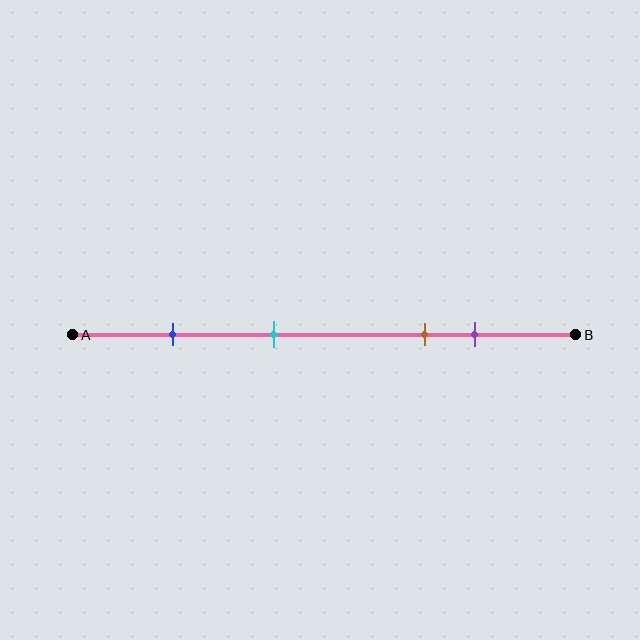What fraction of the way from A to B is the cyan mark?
The cyan mark is approximately 40% (0.4) of the way from A to B.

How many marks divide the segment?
There are 4 marks dividing the segment.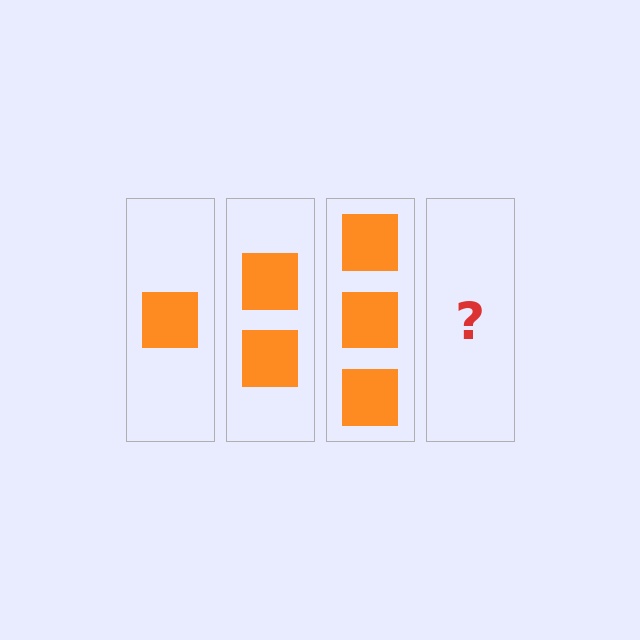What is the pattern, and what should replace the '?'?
The pattern is that each step adds one more square. The '?' should be 4 squares.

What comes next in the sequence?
The next element should be 4 squares.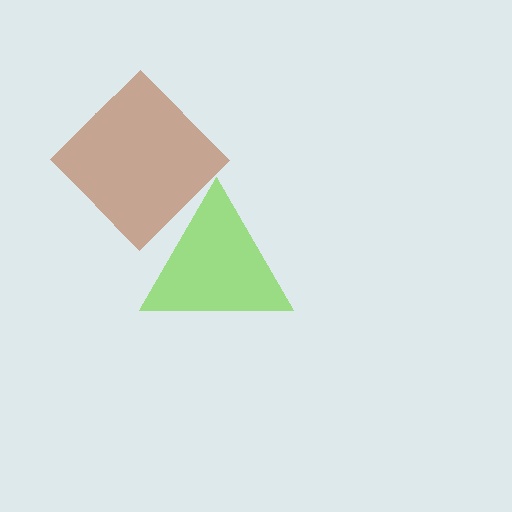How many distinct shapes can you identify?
There are 2 distinct shapes: a lime triangle, a brown diamond.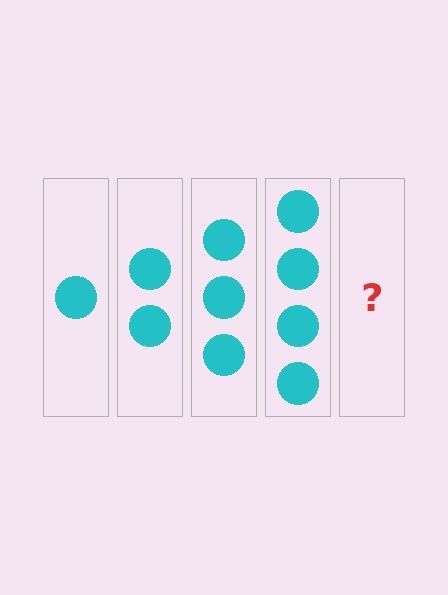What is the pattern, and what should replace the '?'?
The pattern is that each step adds one more circle. The '?' should be 5 circles.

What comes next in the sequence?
The next element should be 5 circles.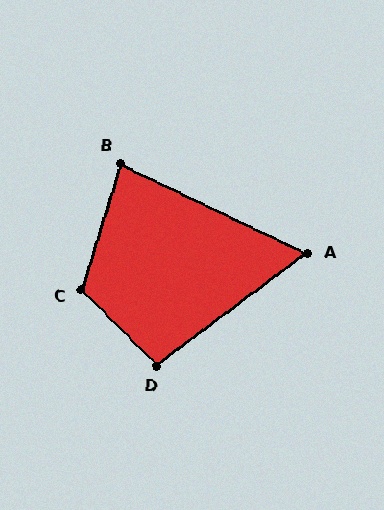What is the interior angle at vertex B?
Approximately 82 degrees (acute).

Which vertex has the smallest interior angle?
A, at approximately 62 degrees.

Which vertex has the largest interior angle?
C, at approximately 118 degrees.